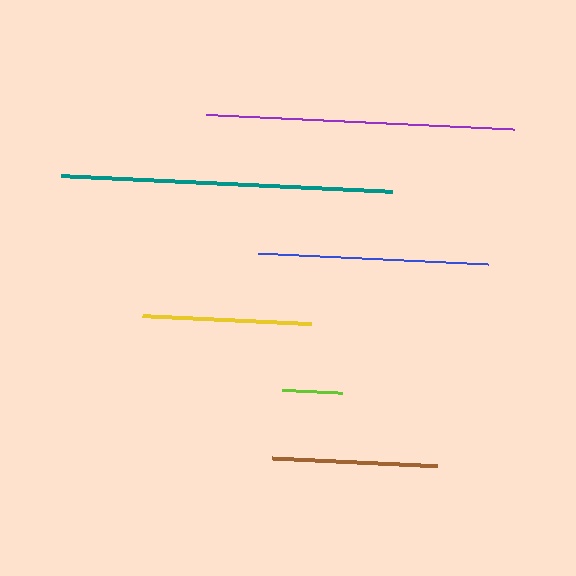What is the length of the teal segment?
The teal segment is approximately 331 pixels long.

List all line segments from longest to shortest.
From longest to shortest: teal, purple, blue, yellow, brown, lime.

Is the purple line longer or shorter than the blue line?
The purple line is longer than the blue line.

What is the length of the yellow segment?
The yellow segment is approximately 169 pixels long.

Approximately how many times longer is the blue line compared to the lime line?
The blue line is approximately 3.8 times the length of the lime line.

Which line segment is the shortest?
The lime line is the shortest at approximately 61 pixels.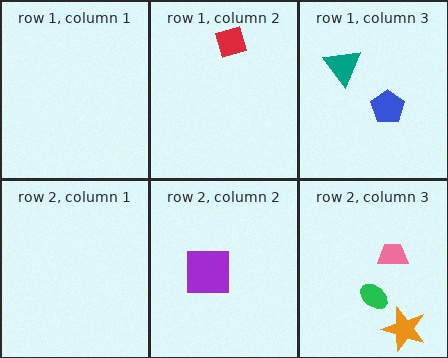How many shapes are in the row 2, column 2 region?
1.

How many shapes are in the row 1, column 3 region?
2.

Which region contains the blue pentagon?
The row 1, column 3 region.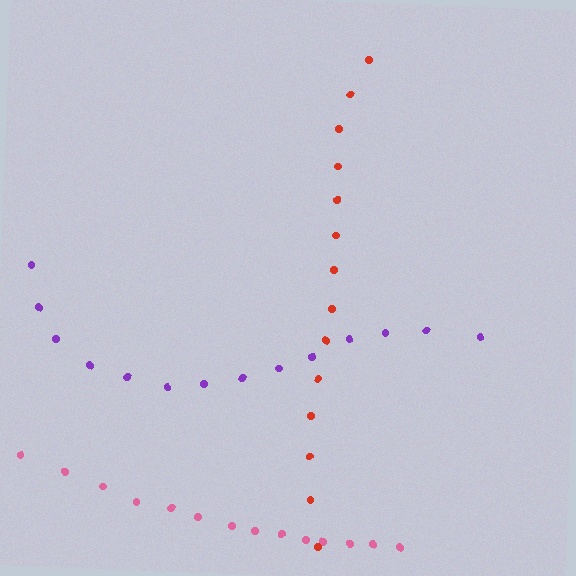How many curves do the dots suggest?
There are 3 distinct paths.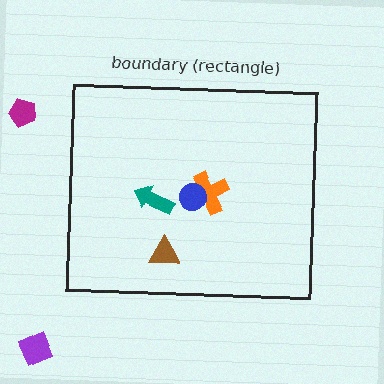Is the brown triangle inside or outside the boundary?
Inside.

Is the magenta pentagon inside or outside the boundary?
Outside.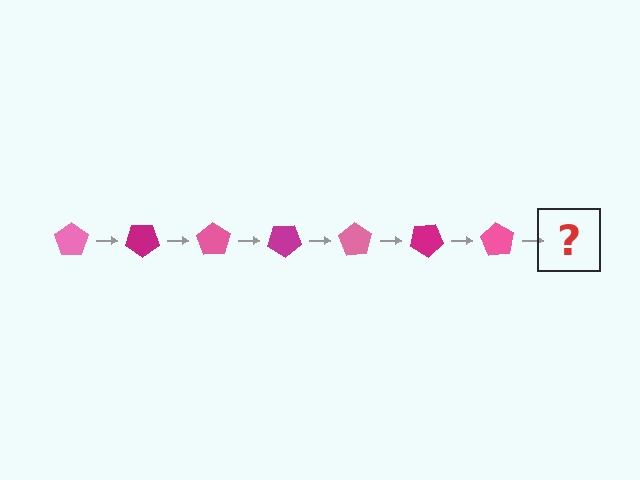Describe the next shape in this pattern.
It should be a magenta pentagon, rotated 245 degrees from the start.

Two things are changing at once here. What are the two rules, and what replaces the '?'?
The two rules are that it rotates 35 degrees each step and the color cycles through pink and magenta. The '?' should be a magenta pentagon, rotated 245 degrees from the start.